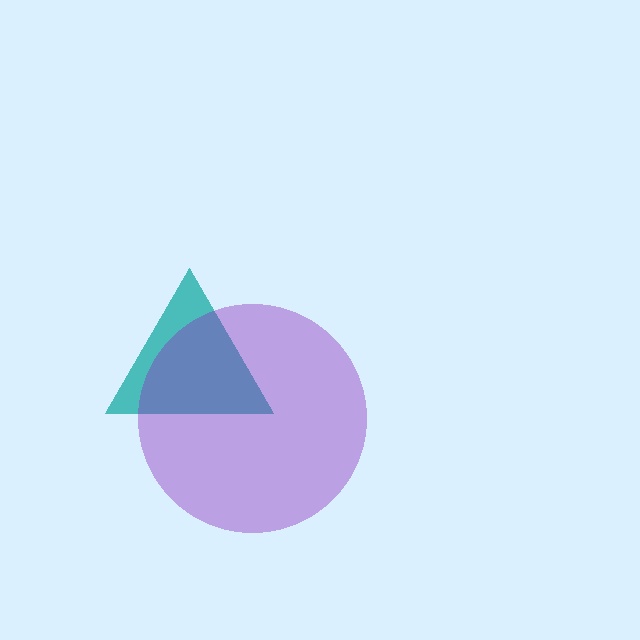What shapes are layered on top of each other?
The layered shapes are: a teal triangle, a purple circle.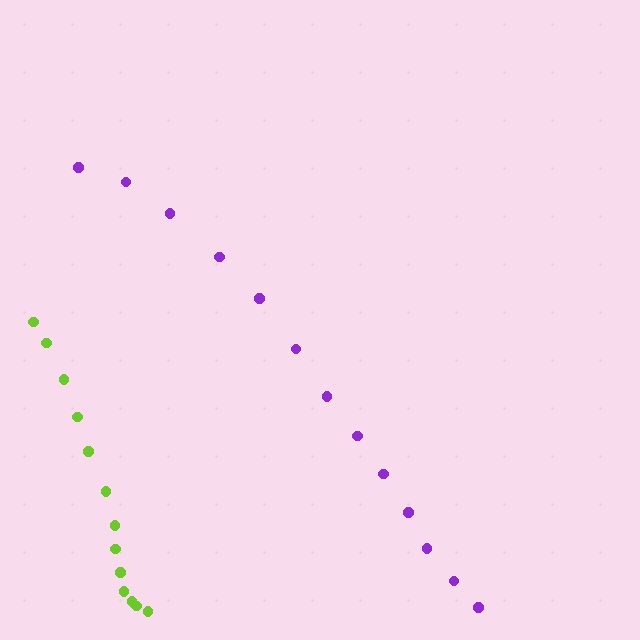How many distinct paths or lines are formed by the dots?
There are 2 distinct paths.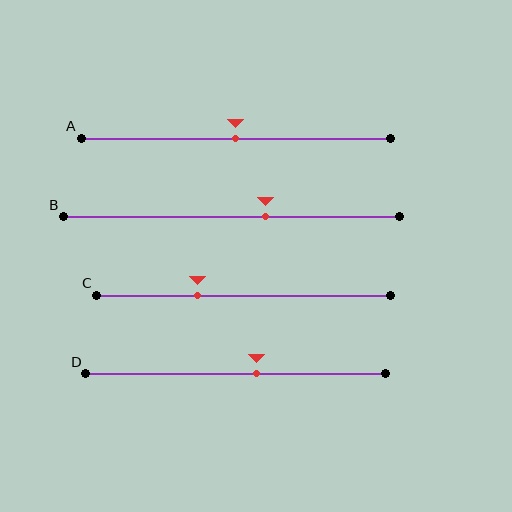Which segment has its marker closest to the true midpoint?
Segment A has its marker closest to the true midpoint.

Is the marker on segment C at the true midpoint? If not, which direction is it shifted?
No, the marker on segment C is shifted to the left by about 16% of the segment length.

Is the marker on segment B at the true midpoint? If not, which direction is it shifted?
No, the marker on segment B is shifted to the right by about 10% of the segment length.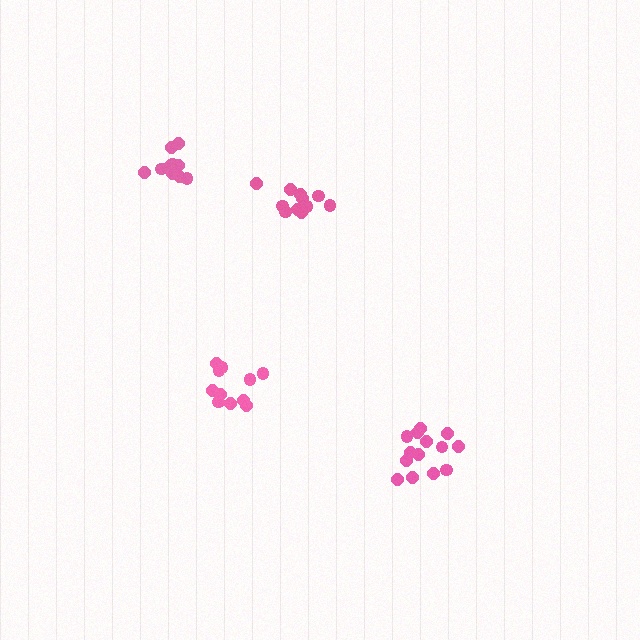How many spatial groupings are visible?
There are 4 spatial groupings.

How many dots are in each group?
Group 1: 11 dots, Group 2: 11 dots, Group 3: 10 dots, Group 4: 14 dots (46 total).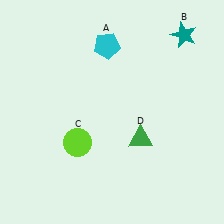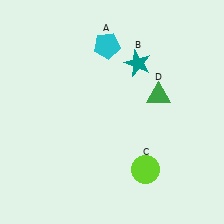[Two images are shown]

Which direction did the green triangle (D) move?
The green triangle (D) moved up.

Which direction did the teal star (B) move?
The teal star (B) moved left.